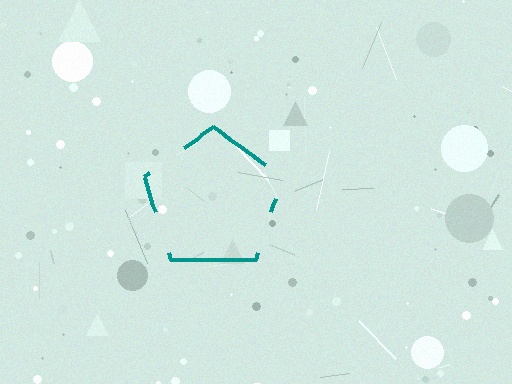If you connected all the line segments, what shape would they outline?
They would outline a pentagon.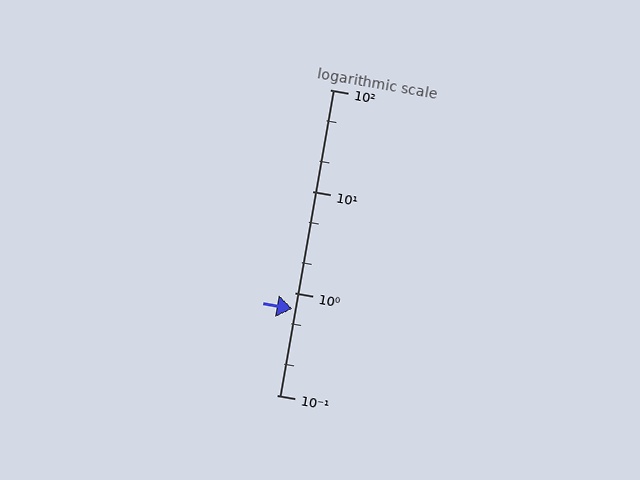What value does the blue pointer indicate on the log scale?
The pointer indicates approximately 0.7.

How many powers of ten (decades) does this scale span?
The scale spans 3 decades, from 0.1 to 100.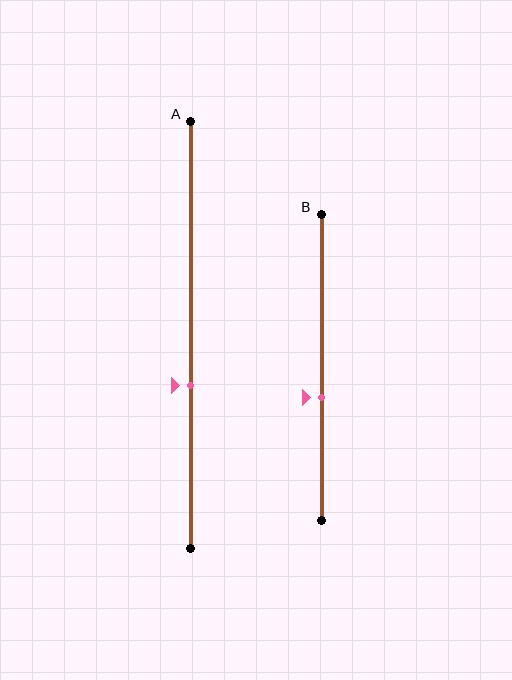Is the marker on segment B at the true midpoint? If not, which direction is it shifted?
No, the marker on segment B is shifted downward by about 10% of the segment length.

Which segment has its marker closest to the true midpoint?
Segment B has its marker closest to the true midpoint.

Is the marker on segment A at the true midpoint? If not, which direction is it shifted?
No, the marker on segment A is shifted downward by about 12% of the segment length.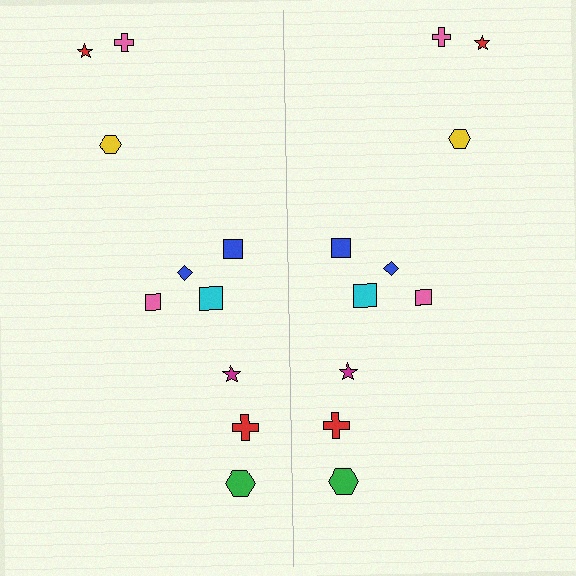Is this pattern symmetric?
Yes, this pattern has bilateral (reflection) symmetry.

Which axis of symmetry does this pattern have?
The pattern has a vertical axis of symmetry running through the center of the image.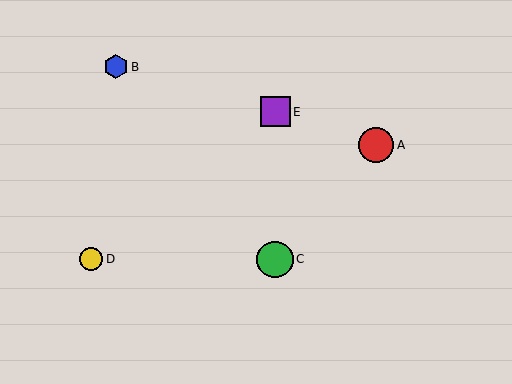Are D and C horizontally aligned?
Yes, both are at y≈259.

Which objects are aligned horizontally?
Objects C, D are aligned horizontally.